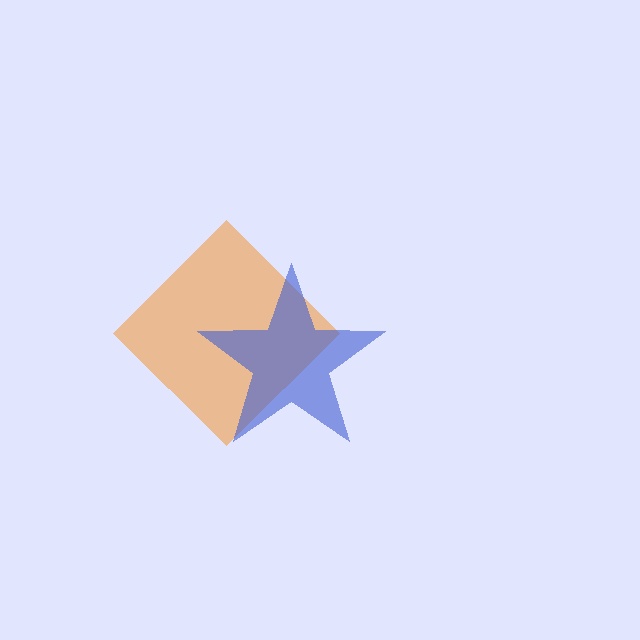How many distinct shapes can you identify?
There are 2 distinct shapes: an orange diamond, a blue star.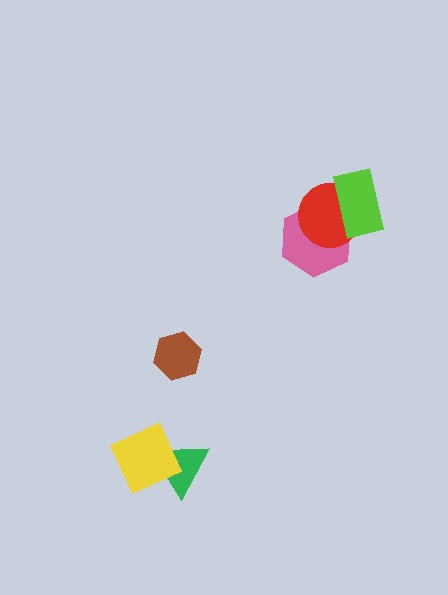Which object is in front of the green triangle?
The yellow diamond is in front of the green triangle.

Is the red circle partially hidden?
Yes, it is partially covered by another shape.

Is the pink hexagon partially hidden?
Yes, it is partially covered by another shape.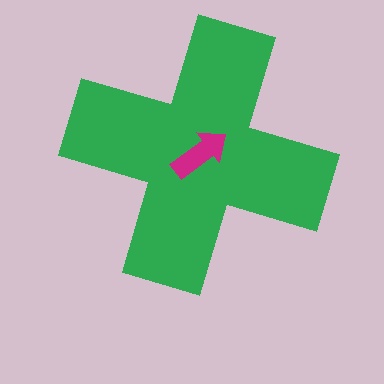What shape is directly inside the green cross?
The magenta arrow.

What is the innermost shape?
The magenta arrow.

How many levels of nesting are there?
2.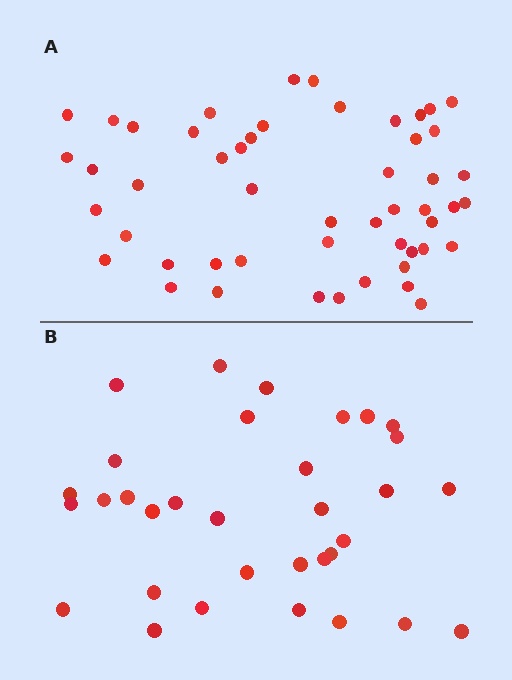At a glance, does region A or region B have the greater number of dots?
Region A (the top region) has more dots.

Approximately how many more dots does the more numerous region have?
Region A has approximately 20 more dots than region B.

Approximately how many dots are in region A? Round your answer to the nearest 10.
About 50 dots. (The exact count is 51, which rounds to 50.)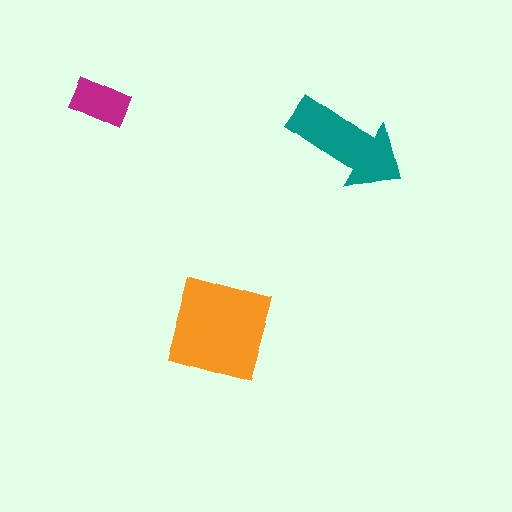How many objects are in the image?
There are 3 objects in the image.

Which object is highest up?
The magenta rectangle is topmost.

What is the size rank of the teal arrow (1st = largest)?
2nd.